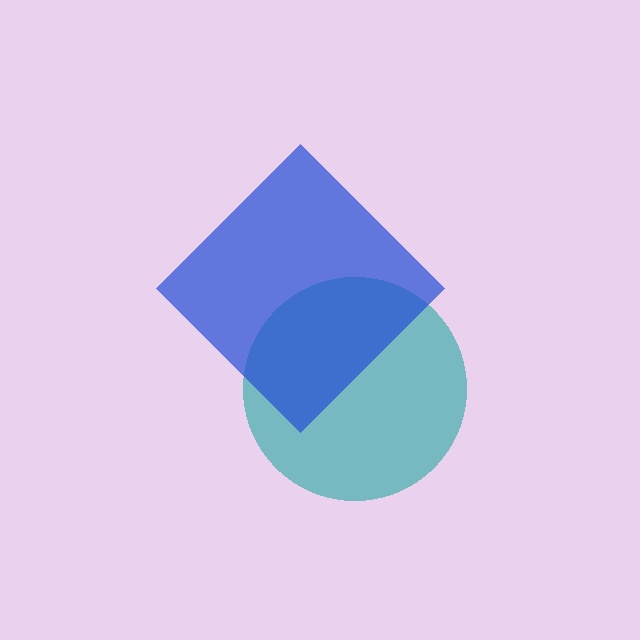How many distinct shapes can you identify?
There are 2 distinct shapes: a teal circle, a blue diamond.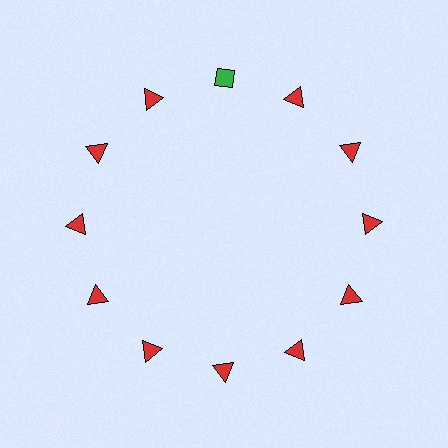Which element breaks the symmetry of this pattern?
The green diamond at roughly the 12 o'clock position breaks the symmetry. All other shapes are red triangles.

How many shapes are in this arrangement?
There are 12 shapes arranged in a ring pattern.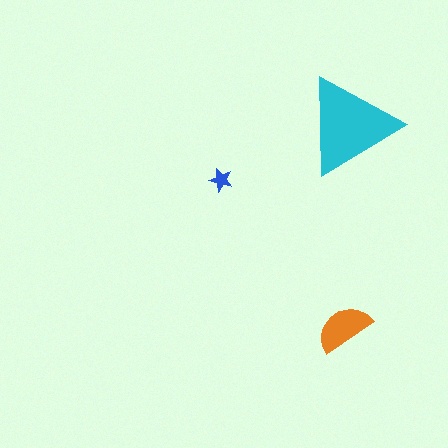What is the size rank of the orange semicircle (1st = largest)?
2nd.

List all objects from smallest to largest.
The blue star, the orange semicircle, the cyan triangle.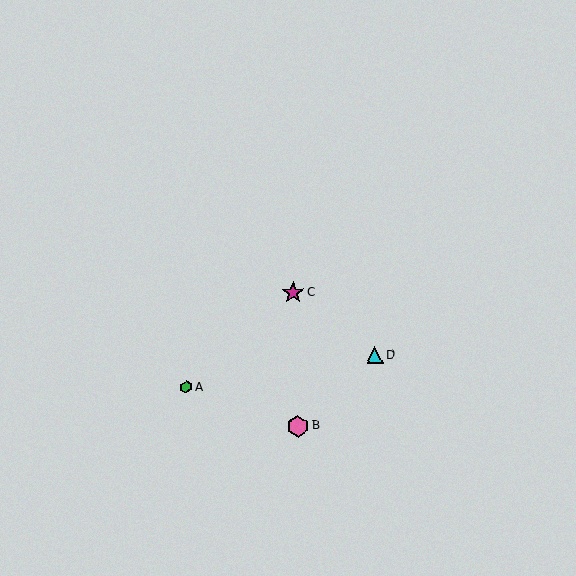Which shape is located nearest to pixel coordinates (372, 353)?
The cyan triangle (labeled D) at (375, 355) is nearest to that location.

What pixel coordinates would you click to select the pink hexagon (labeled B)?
Click at (298, 426) to select the pink hexagon B.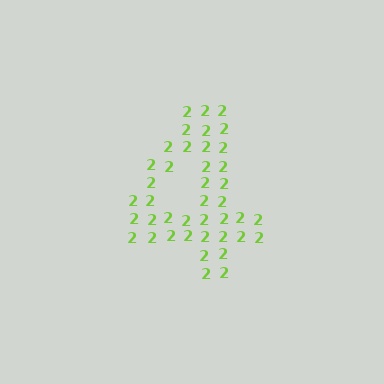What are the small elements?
The small elements are digit 2's.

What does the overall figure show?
The overall figure shows the digit 4.